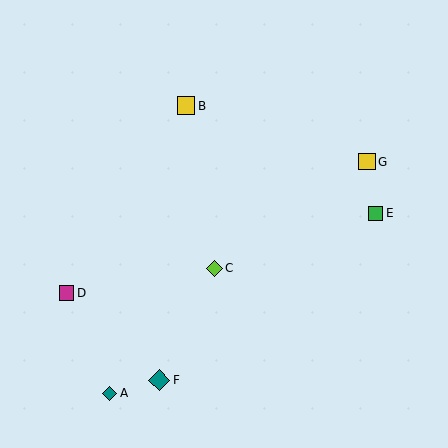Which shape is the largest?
The teal diamond (labeled F) is the largest.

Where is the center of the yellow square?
The center of the yellow square is at (186, 106).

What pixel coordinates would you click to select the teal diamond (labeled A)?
Click at (110, 393) to select the teal diamond A.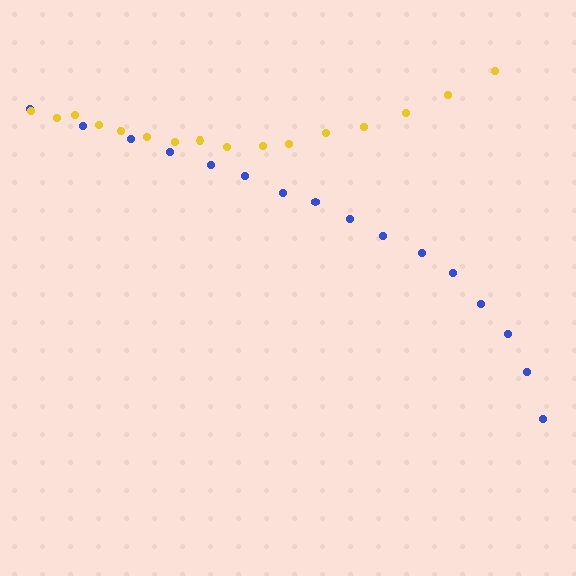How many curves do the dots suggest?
There are 2 distinct paths.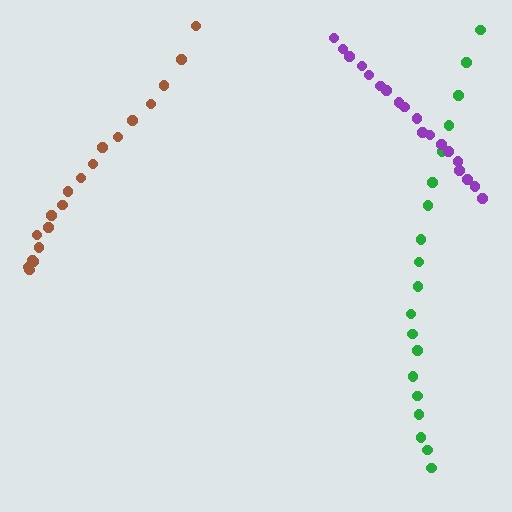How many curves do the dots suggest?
There are 3 distinct paths.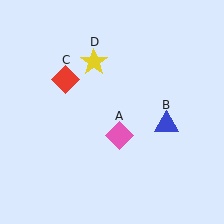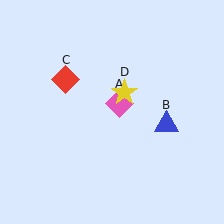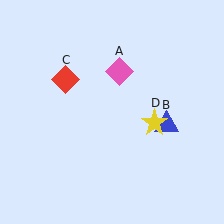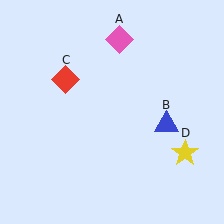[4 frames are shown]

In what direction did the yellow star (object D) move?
The yellow star (object D) moved down and to the right.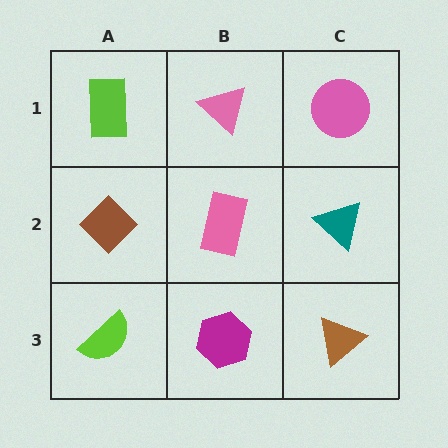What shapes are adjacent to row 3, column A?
A brown diamond (row 2, column A), a magenta hexagon (row 3, column B).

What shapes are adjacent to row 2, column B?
A pink triangle (row 1, column B), a magenta hexagon (row 3, column B), a brown diamond (row 2, column A), a teal triangle (row 2, column C).